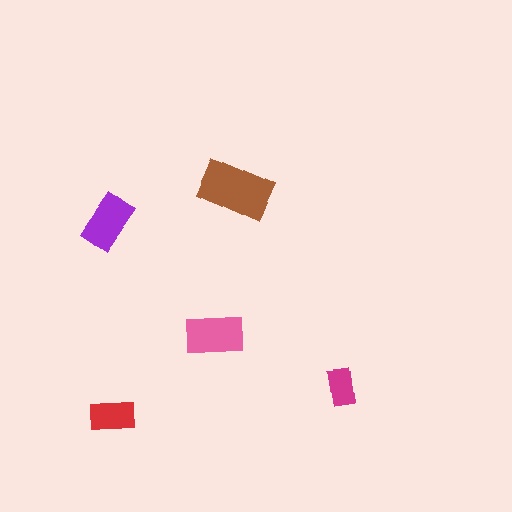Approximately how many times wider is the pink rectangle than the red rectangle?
About 1.5 times wider.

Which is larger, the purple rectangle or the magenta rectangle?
The purple one.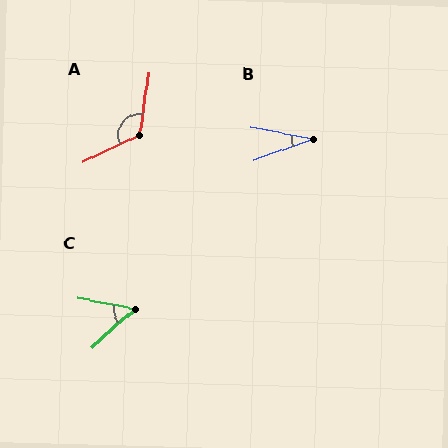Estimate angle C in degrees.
Approximately 51 degrees.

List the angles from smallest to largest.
B (31°), C (51°), A (124°).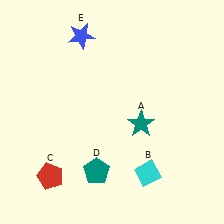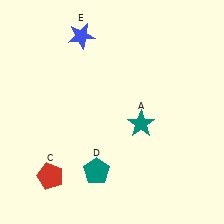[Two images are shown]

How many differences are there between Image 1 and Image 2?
There is 1 difference between the two images.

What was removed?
The cyan diamond (B) was removed in Image 2.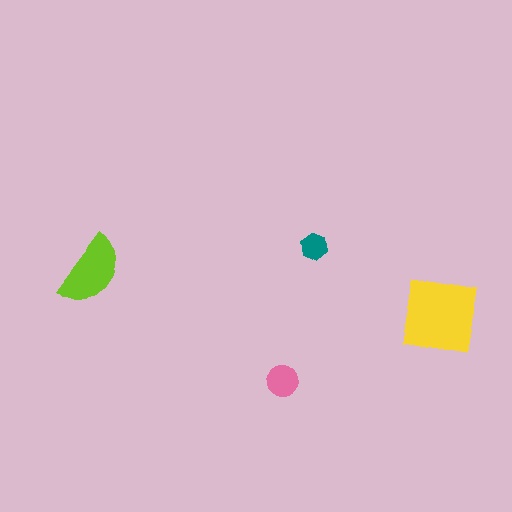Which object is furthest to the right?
The yellow square is rightmost.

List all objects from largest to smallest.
The yellow square, the lime semicircle, the pink circle, the teal hexagon.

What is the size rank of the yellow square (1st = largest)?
1st.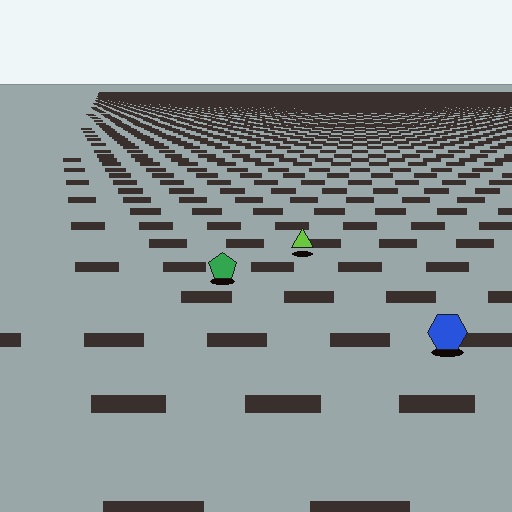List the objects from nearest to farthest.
From nearest to farthest: the blue hexagon, the green pentagon, the lime triangle.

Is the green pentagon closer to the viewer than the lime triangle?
Yes. The green pentagon is closer — you can tell from the texture gradient: the ground texture is coarser near it.